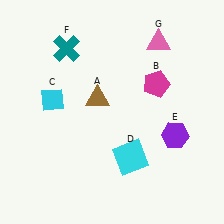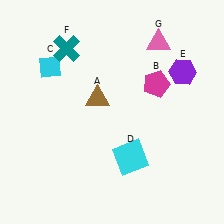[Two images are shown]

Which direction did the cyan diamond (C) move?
The cyan diamond (C) moved up.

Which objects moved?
The objects that moved are: the cyan diamond (C), the purple hexagon (E).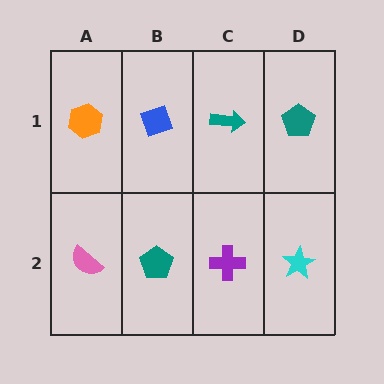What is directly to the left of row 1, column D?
A teal arrow.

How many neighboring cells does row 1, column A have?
2.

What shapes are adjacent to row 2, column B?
A blue diamond (row 1, column B), a pink semicircle (row 2, column A), a purple cross (row 2, column C).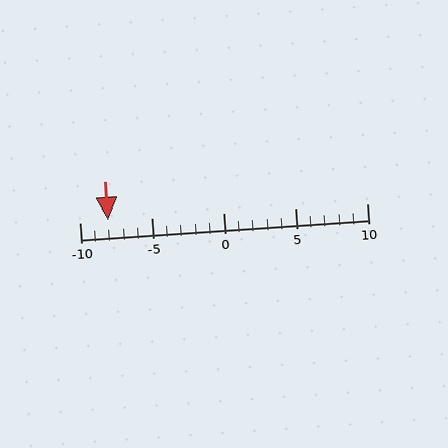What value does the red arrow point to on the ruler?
The red arrow points to approximately -8.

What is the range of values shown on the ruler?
The ruler shows values from -10 to 10.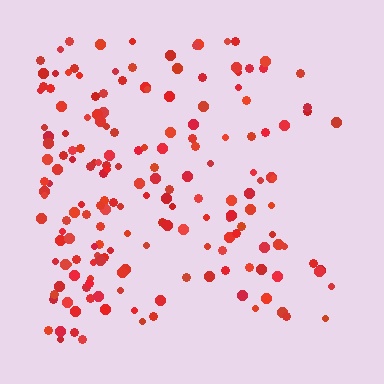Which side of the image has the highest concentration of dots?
The left.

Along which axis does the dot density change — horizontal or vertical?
Horizontal.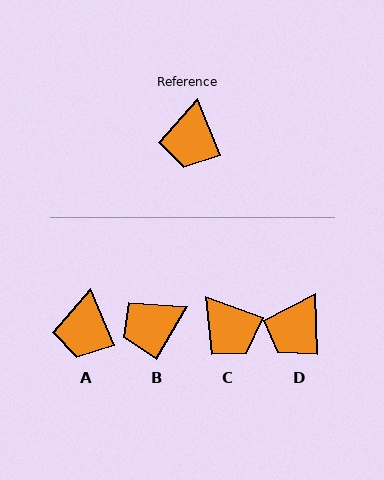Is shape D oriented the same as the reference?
No, it is off by about 21 degrees.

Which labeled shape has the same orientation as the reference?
A.